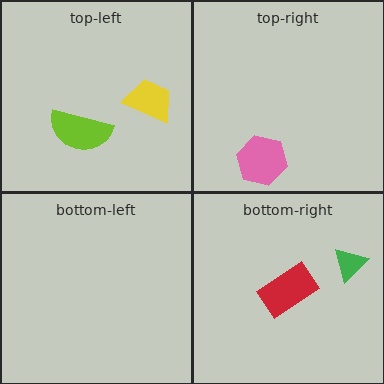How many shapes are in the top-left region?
2.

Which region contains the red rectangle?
The bottom-right region.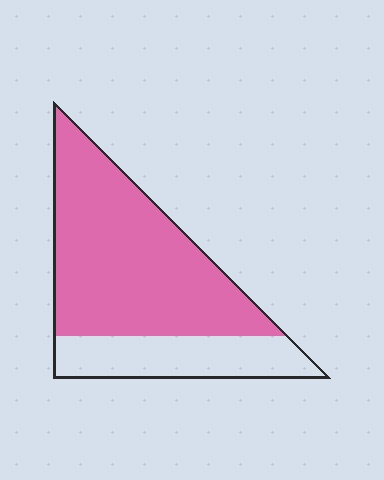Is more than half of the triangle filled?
Yes.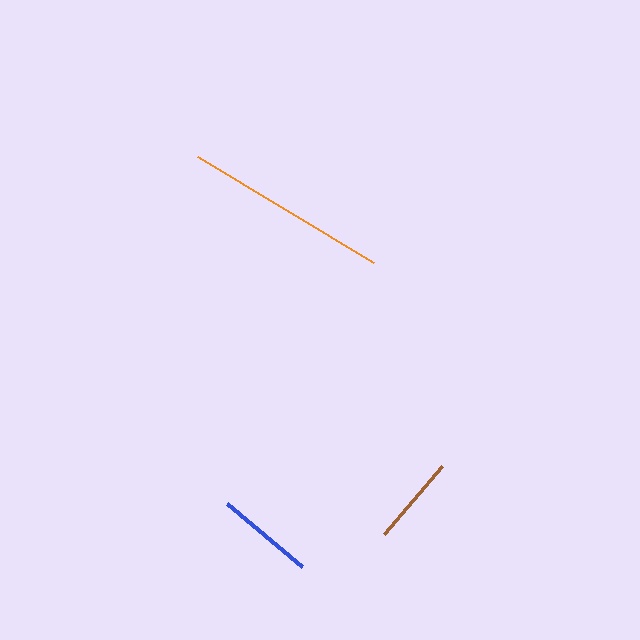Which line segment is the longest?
The orange line is the longest at approximately 205 pixels.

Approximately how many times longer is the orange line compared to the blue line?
The orange line is approximately 2.1 times the length of the blue line.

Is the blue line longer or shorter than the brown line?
The blue line is longer than the brown line.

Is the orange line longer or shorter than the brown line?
The orange line is longer than the brown line.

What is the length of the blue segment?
The blue segment is approximately 98 pixels long.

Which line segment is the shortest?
The brown line is the shortest at approximately 89 pixels.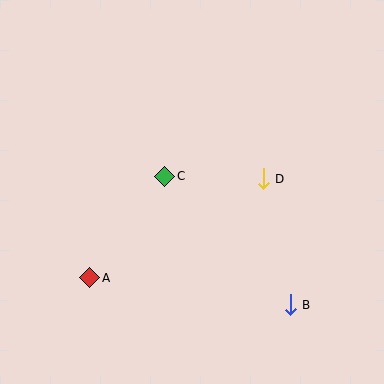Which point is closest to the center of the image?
Point C at (165, 176) is closest to the center.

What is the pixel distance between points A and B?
The distance between A and B is 202 pixels.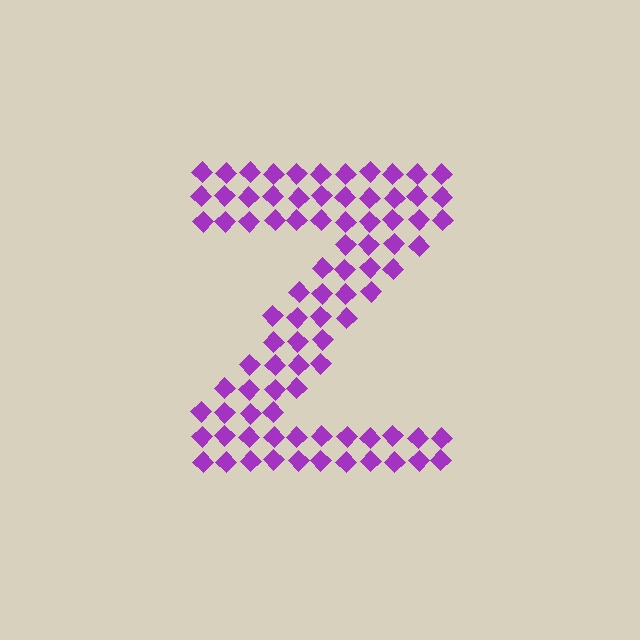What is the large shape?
The large shape is the letter Z.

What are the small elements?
The small elements are diamonds.